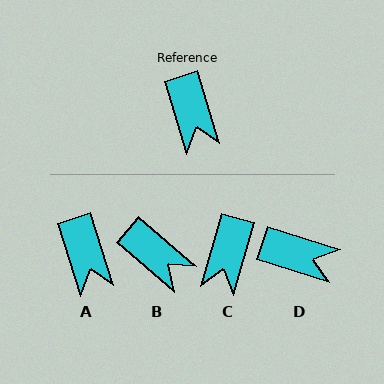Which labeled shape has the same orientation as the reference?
A.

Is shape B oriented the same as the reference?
No, it is off by about 32 degrees.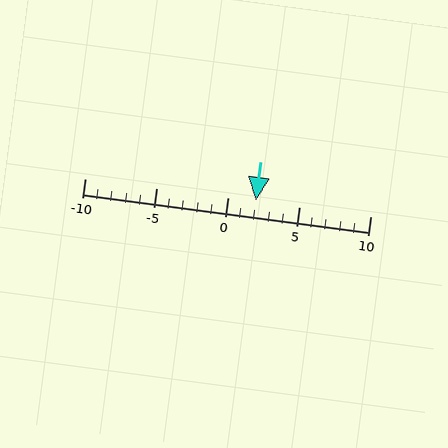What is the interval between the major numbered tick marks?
The major tick marks are spaced 5 units apart.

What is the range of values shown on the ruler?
The ruler shows values from -10 to 10.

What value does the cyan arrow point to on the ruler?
The cyan arrow points to approximately 2.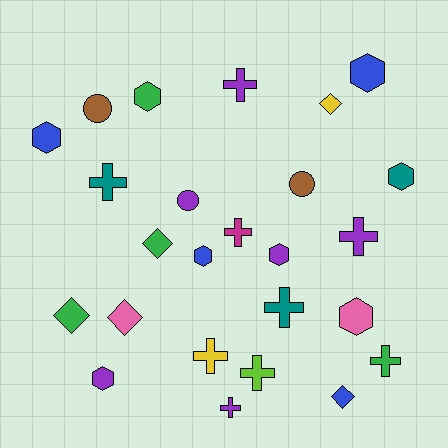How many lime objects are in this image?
There is 1 lime object.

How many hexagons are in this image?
There are 8 hexagons.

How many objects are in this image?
There are 25 objects.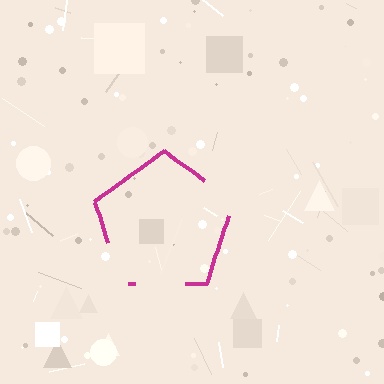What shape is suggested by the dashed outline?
The dashed outline suggests a pentagon.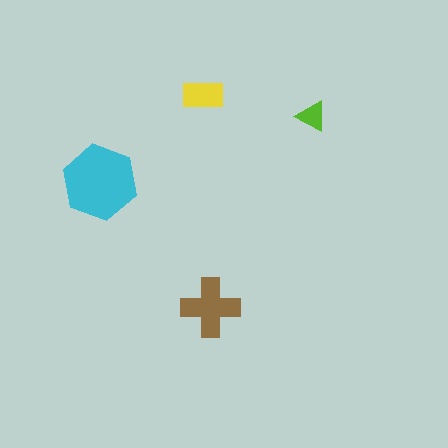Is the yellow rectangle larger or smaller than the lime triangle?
Larger.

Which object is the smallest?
The lime triangle.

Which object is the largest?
The cyan hexagon.